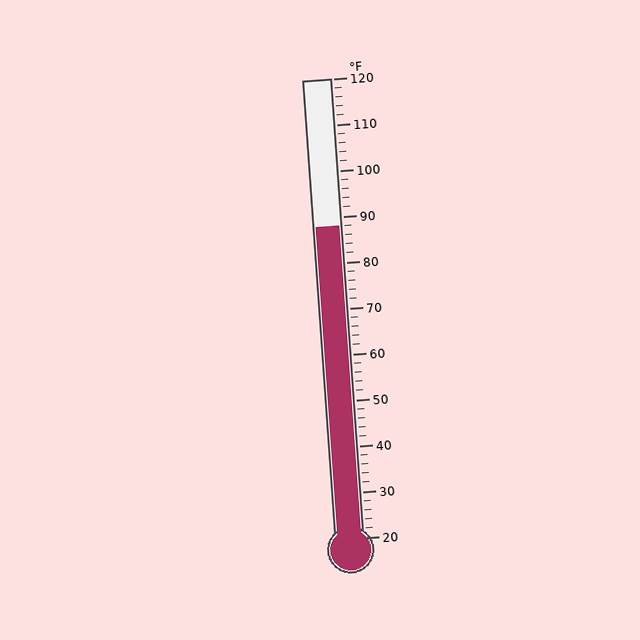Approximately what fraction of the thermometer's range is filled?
The thermometer is filled to approximately 70% of its range.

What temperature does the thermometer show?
The thermometer shows approximately 88°F.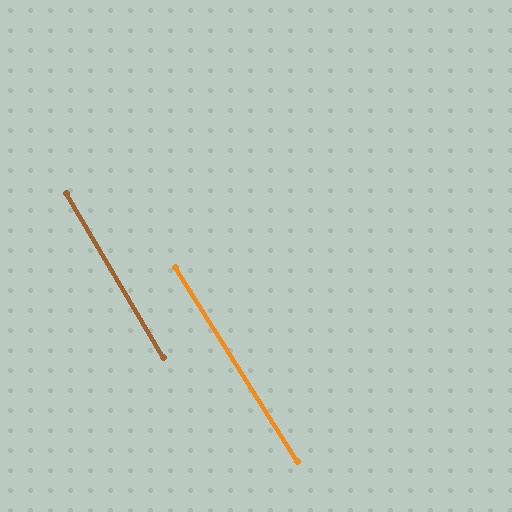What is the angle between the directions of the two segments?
Approximately 2 degrees.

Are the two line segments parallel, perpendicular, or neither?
Parallel — their directions differ by only 1.7°.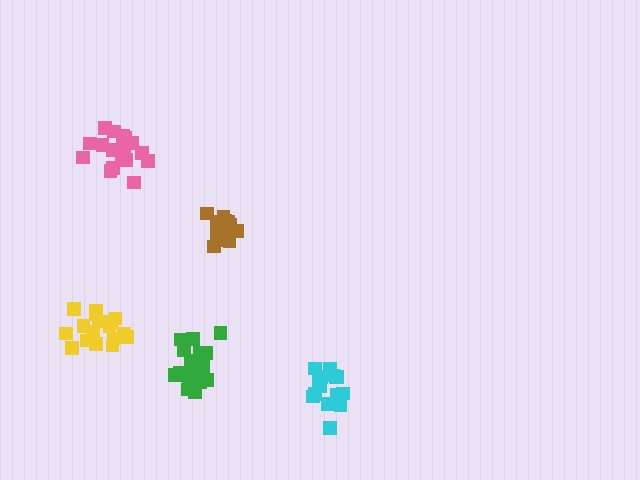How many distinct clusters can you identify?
There are 5 distinct clusters.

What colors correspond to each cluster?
The clusters are colored: cyan, brown, green, yellow, pink.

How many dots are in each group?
Group 1: 18 dots, Group 2: 14 dots, Group 3: 20 dots, Group 4: 17 dots, Group 5: 18 dots (87 total).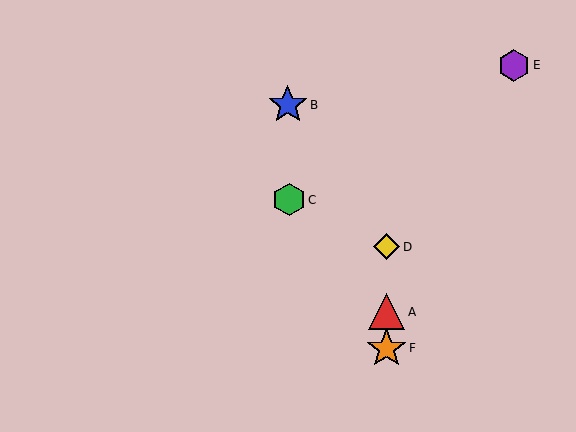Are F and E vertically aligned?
No, F is at x≈387 and E is at x≈514.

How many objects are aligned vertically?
3 objects (A, D, F) are aligned vertically.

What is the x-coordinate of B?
Object B is at x≈288.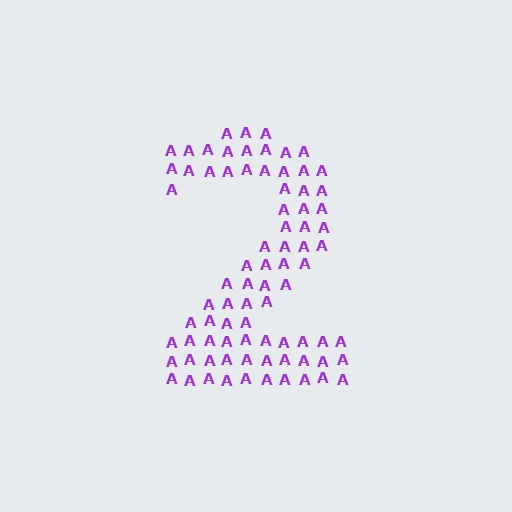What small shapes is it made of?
It is made of small letter A's.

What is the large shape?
The large shape is the digit 2.